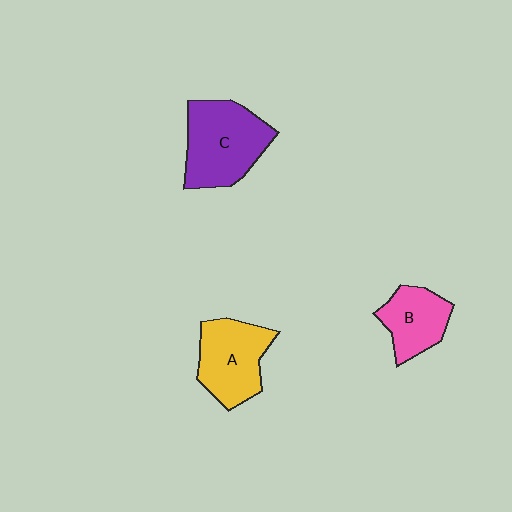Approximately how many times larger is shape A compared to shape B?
Approximately 1.3 times.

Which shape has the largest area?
Shape C (purple).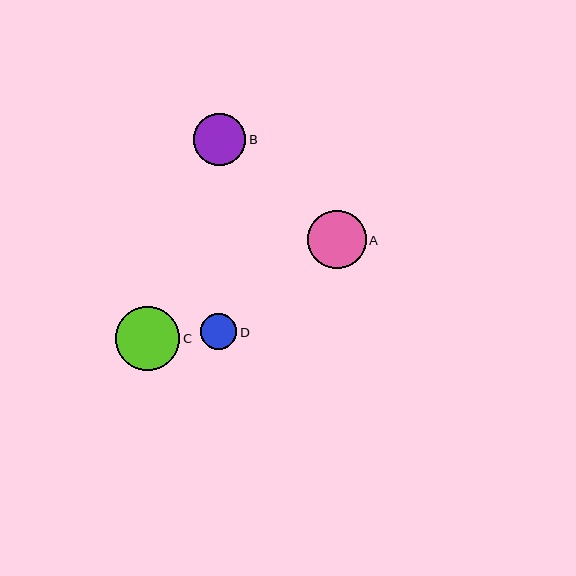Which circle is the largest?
Circle C is the largest with a size of approximately 64 pixels.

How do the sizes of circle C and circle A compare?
Circle C and circle A are approximately the same size.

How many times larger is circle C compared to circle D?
Circle C is approximately 1.8 times the size of circle D.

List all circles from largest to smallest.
From largest to smallest: C, A, B, D.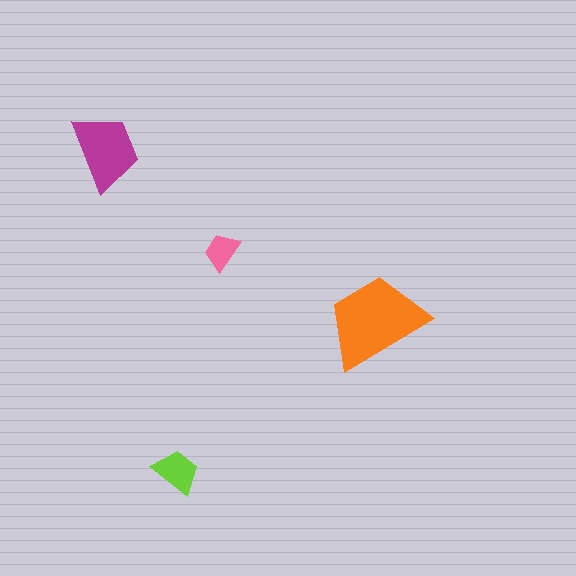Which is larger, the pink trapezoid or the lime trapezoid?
The lime one.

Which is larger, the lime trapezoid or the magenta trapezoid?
The magenta one.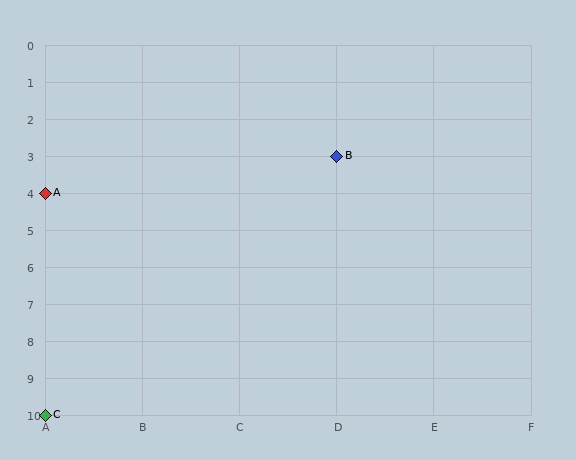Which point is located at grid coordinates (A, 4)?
Point A is at (A, 4).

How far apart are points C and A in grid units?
Points C and A are 6 rows apart.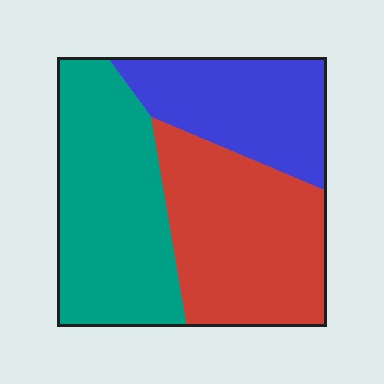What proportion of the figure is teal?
Teal takes up between a third and a half of the figure.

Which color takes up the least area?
Blue, at roughly 25%.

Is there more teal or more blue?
Teal.